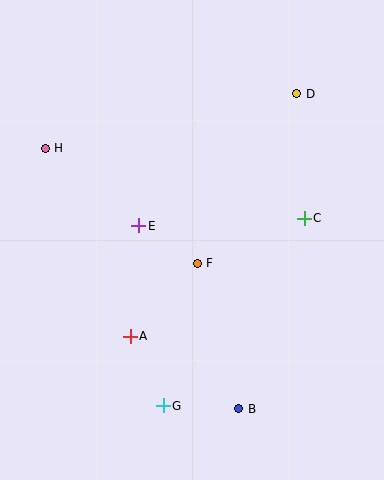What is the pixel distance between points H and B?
The distance between H and B is 325 pixels.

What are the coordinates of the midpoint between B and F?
The midpoint between B and F is at (218, 336).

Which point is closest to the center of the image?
Point F at (197, 263) is closest to the center.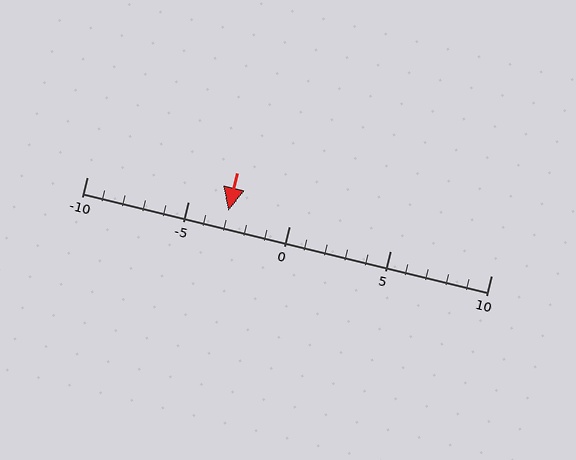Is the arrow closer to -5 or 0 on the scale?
The arrow is closer to -5.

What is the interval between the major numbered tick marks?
The major tick marks are spaced 5 units apart.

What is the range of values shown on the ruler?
The ruler shows values from -10 to 10.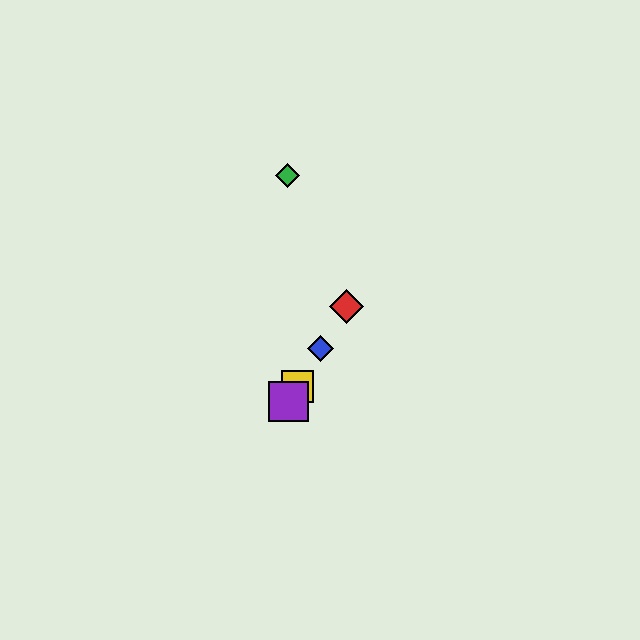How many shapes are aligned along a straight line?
4 shapes (the red diamond, the blue diamond, the yellow square, the purple square) are aligned along a straight line.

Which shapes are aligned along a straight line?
The red diamond, the blue diamond, the yellow square, the purple square are aligned along a straight line.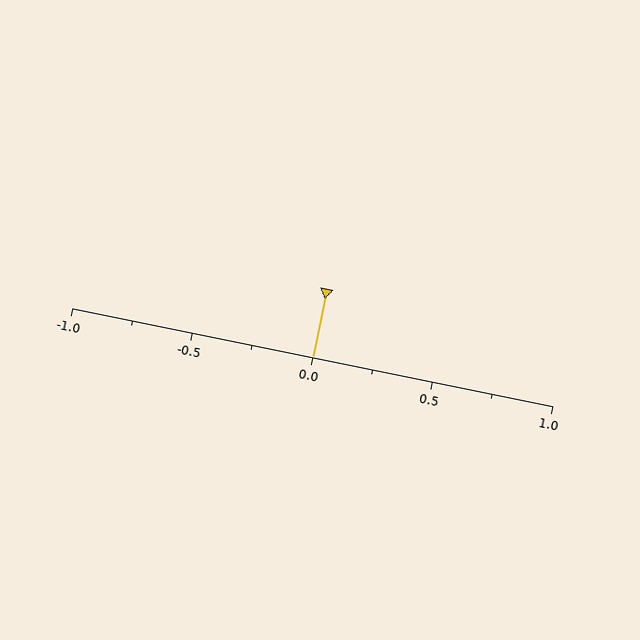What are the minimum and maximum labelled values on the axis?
The axis runs from -1.0 to 1.0.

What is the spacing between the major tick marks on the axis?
The major ticks are spaced 0.5 apart.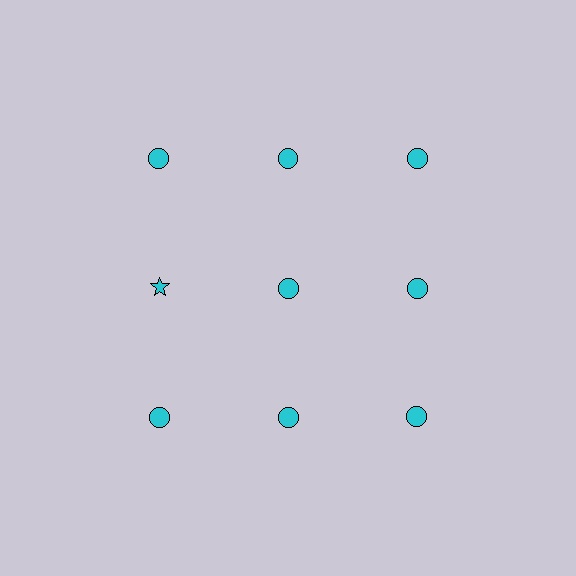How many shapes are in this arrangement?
There are 9 shapes arranged in a grid pattern.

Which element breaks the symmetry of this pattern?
The cyan star in the second row, leftmost column breaks the symmetry. All other shapes are cyan circles.